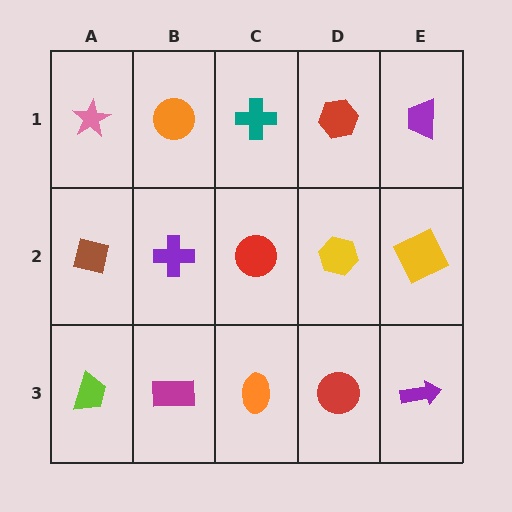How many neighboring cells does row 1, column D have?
3.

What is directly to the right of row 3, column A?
A magenta rectangle.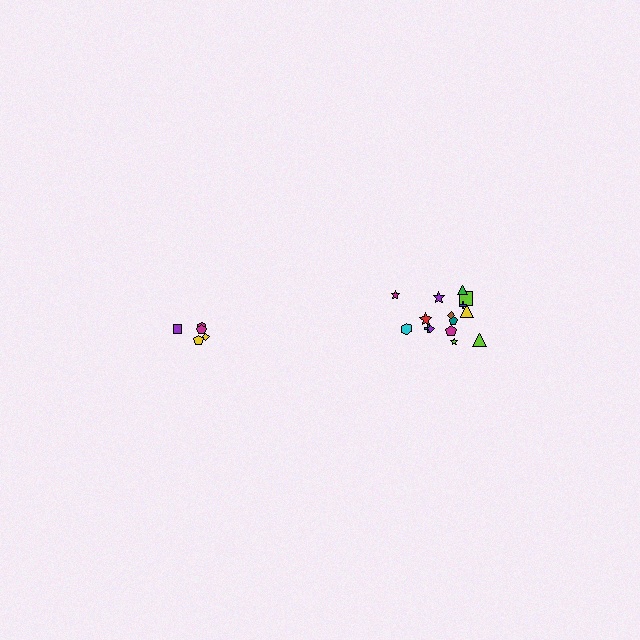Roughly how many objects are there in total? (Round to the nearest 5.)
Roughly 20 objects in total.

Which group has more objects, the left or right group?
The right group.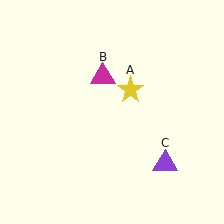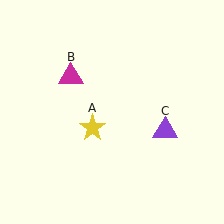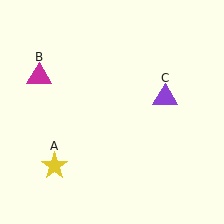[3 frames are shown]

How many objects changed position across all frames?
3 objects changed position: yellow star (object A), magenta triangle (object B), purple triangle (object C).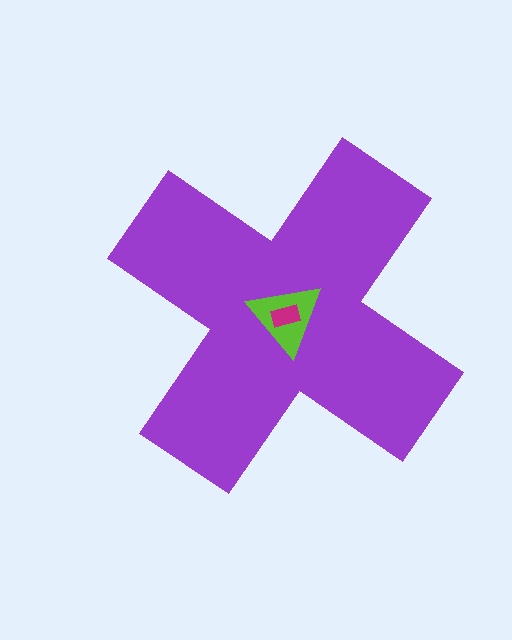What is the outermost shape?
The purple cross.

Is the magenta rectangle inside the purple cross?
Yes.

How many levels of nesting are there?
3.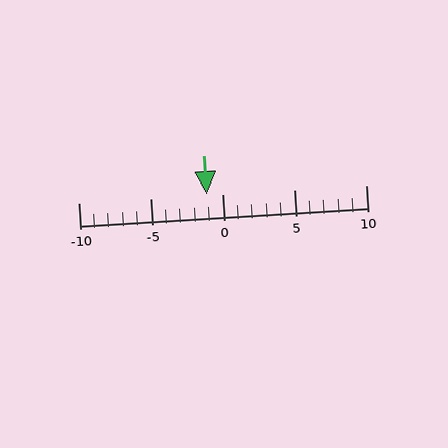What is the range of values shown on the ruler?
The ruler shows values from -10 to 10.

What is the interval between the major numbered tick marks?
The major tick marks are spaced 5 units apart.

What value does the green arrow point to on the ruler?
The green arrow points to approximately -1.